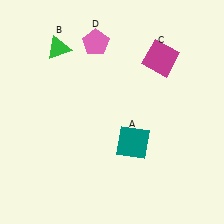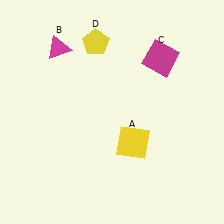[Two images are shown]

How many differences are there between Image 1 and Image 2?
There are 3 differences between the two images.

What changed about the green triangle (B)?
In Image 1, B is green. In Image 2, it changed to magenta.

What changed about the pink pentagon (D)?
In Image 1, D is pink. In Image 2, it changed to yellow.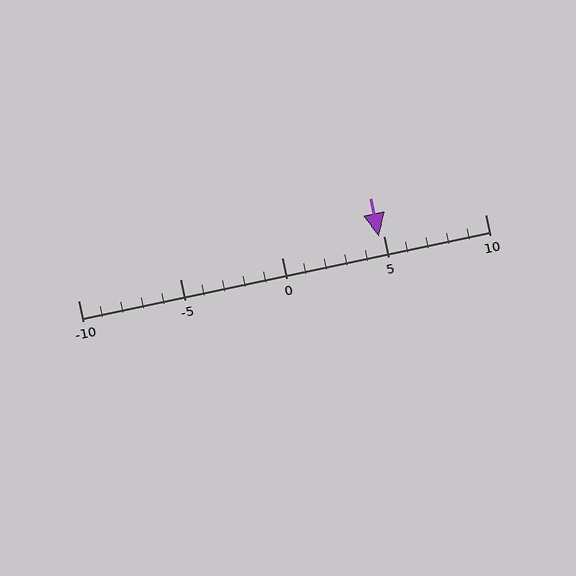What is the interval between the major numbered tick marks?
The major tick marks are spaced 5 units apart.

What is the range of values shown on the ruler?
The ruler shows values from -10 to 10.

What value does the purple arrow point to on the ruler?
The purple arrow points to approximately 5.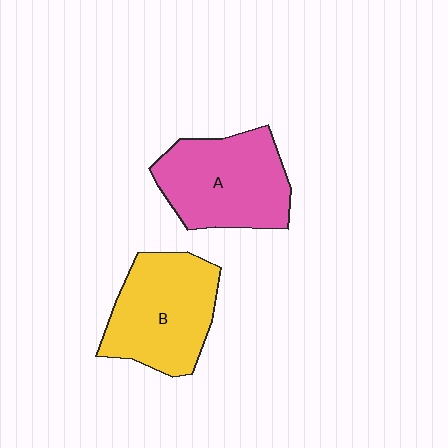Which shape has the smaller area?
Shape B (yellow).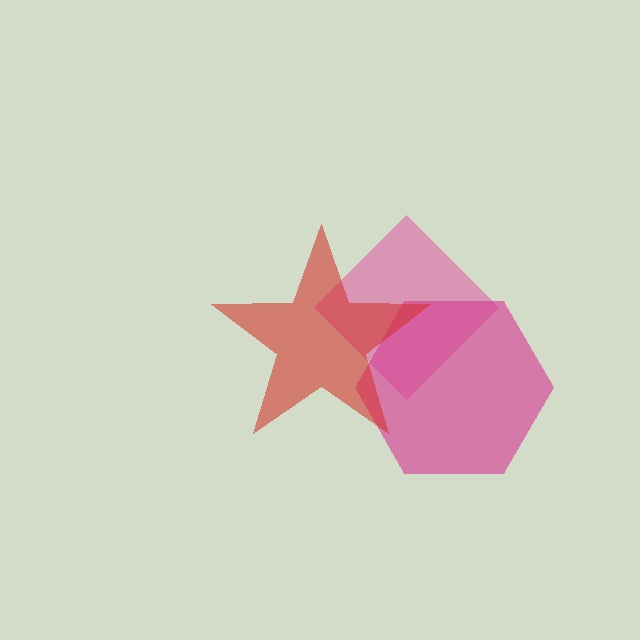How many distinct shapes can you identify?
There are 3 distinct shapes: a pink diamond, a magenta hexagon, a red star.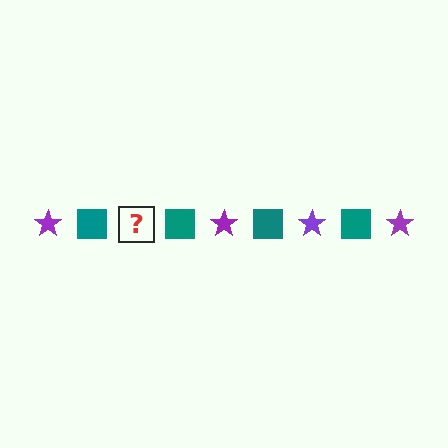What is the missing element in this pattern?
The missing element is a purple star.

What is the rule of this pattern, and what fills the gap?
The rule is that the pattern alternates between purple star and teal square. The gap should be filled with a purple star.